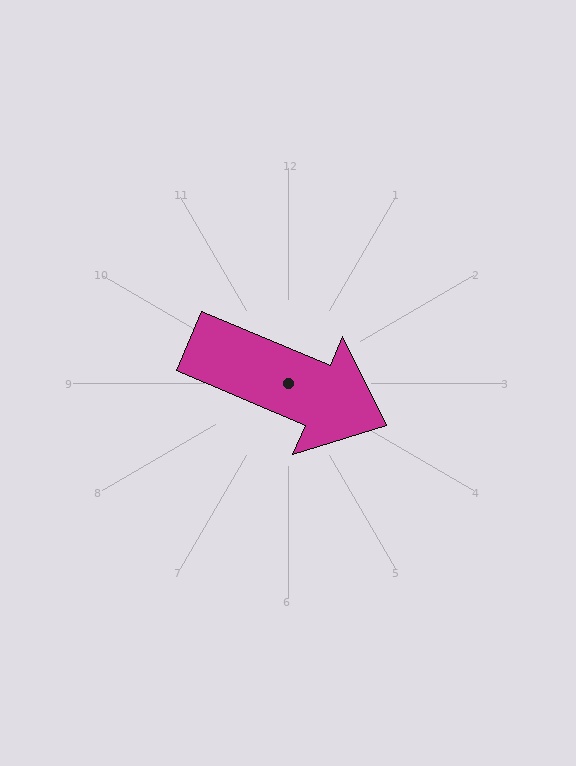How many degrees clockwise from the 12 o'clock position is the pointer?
Approximately 113 degrees.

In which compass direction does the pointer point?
Southeast.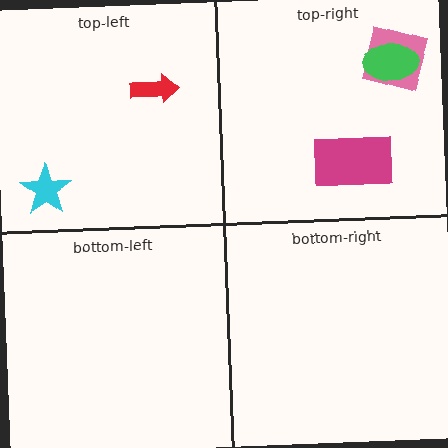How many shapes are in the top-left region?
2.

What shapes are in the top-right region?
The magenta rectangle, the pink square, the green ellipse.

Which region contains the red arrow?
The top-left region.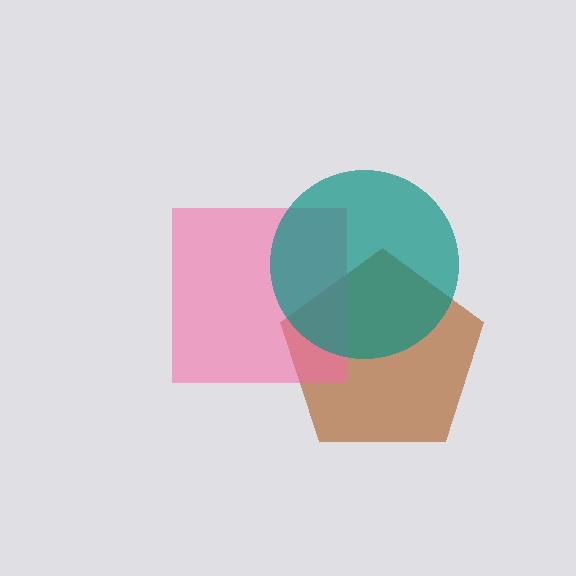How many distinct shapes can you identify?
There are 3 distinct shapes: a brown pentagon, a pink square, a teal circle.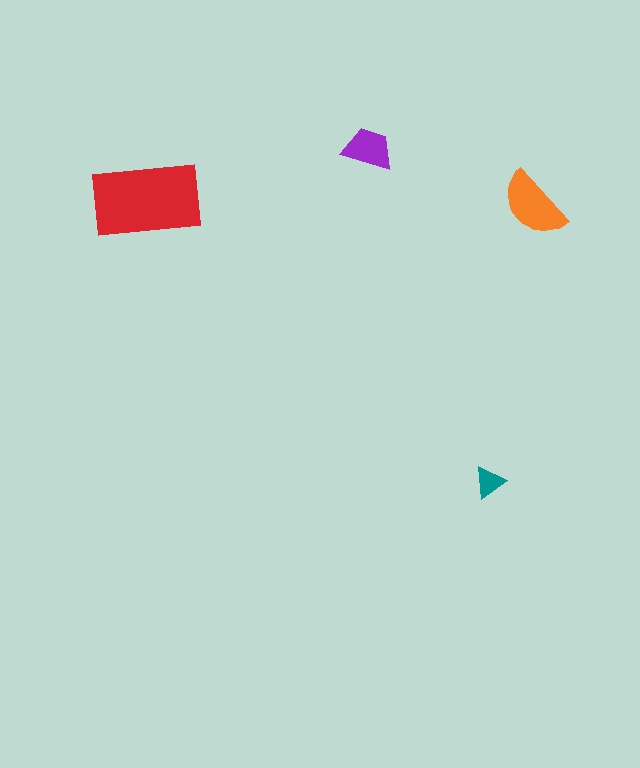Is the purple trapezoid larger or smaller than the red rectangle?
Smaller.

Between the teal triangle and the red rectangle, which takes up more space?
The red rectangle.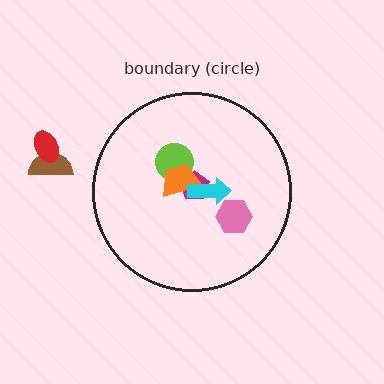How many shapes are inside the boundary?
5 inside, 2 outside.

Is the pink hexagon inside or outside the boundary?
Inside.